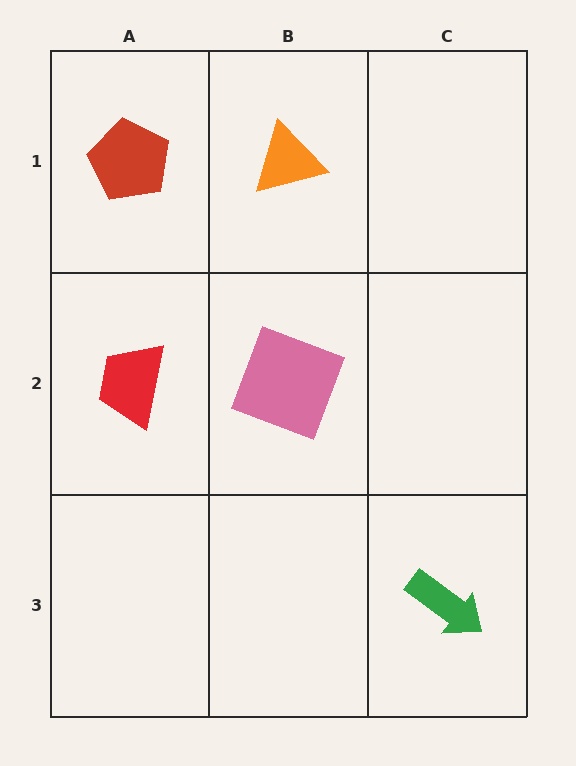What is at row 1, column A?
A red pentagon.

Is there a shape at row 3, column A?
No, that cell is empty.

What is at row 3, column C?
A green arrow.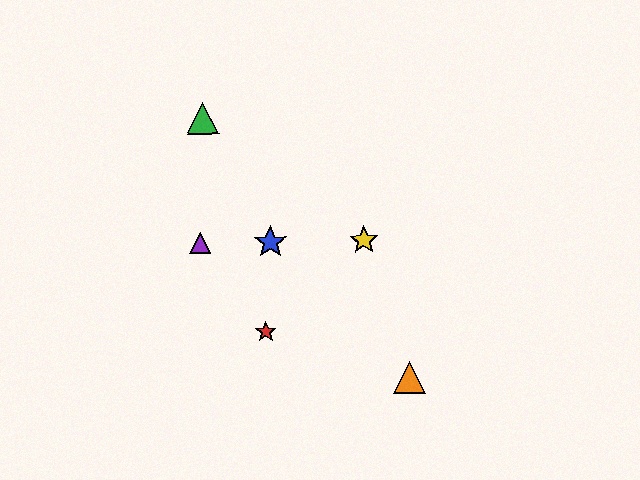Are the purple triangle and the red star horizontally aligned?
No, the purple triangle is at y≈243 and the red star is at y≈332.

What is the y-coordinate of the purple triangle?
The purple triangle is at y≈243.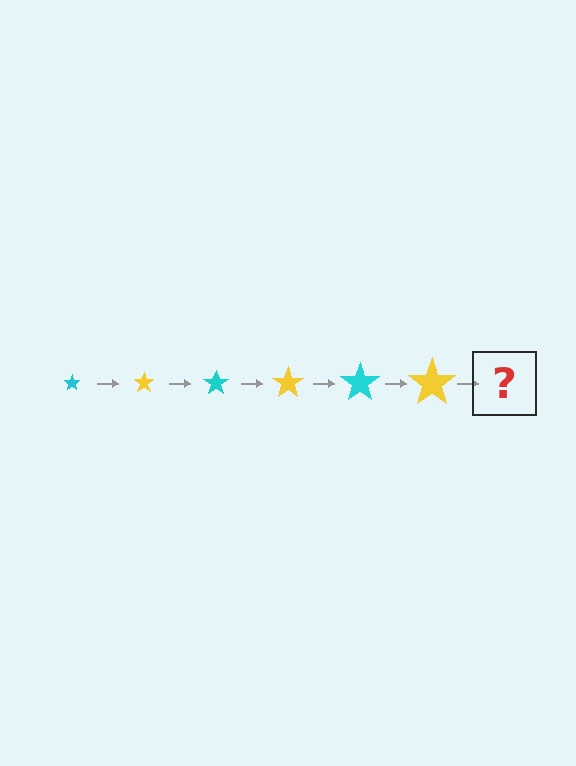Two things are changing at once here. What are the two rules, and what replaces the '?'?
The two rules are that the star grows larger each step and the color cycles through cyan and yellow. The '?' should be a cyan star, larger than the previous one.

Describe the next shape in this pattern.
It should be a cyan star, larger than the previous one.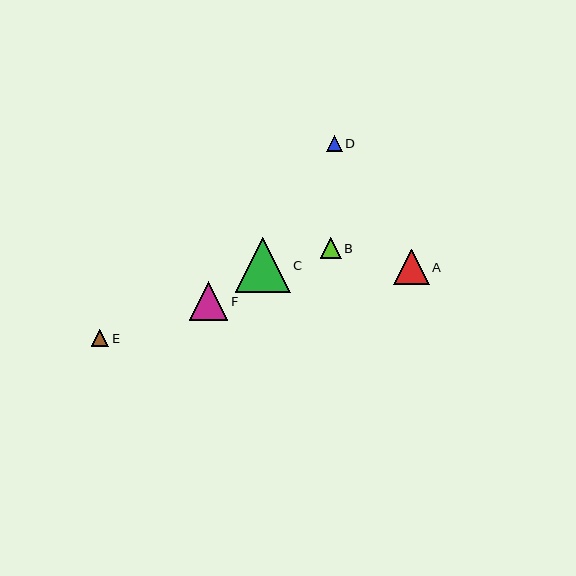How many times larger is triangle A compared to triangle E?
Triangle A is approximately 2.1 times the size of triangle E.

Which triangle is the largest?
Triangle C is the largest with a size of approximately 55 pixels.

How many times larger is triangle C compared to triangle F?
Triangle C is approximately 1.4 times the size of triangle F.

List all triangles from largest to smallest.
From largest to smallest: C, F, A, B, E, D.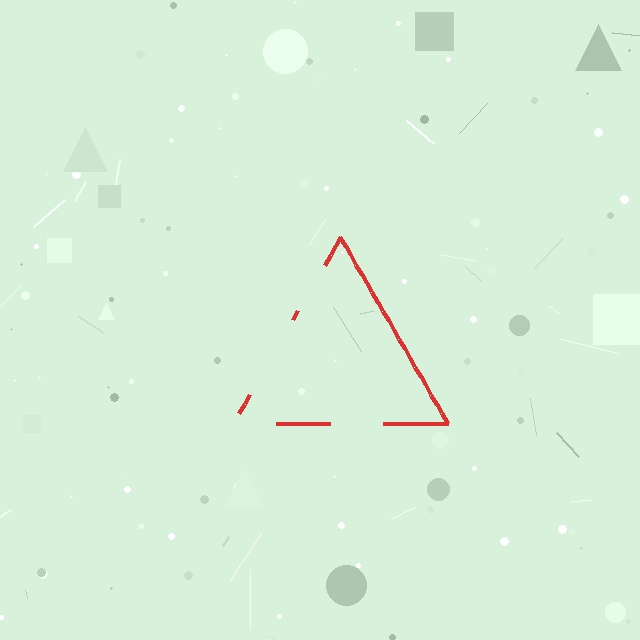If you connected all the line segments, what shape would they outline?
They would outline a triangle.